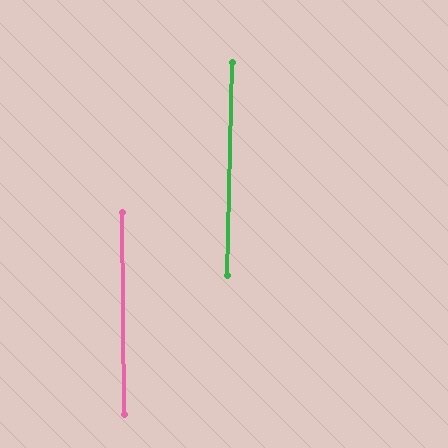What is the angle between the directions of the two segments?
Approximately 2 degrees.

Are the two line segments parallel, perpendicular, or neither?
Parallel — their directions differ by only 1.9°.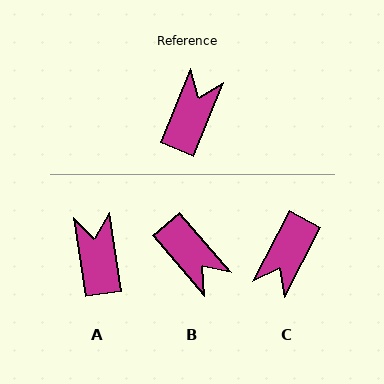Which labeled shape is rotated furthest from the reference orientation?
C, about 175 degrees away.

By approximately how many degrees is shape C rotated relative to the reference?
Approximately 175 degrees counter-clockwise.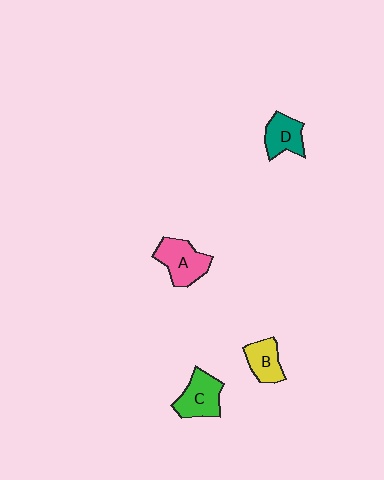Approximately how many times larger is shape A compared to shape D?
Approximately 1.3 times.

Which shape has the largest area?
Shape A (pink).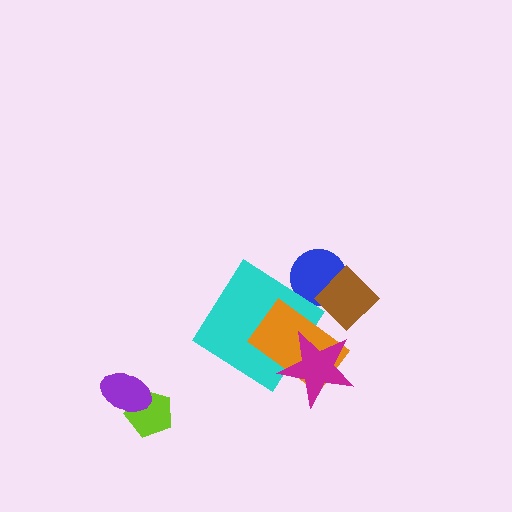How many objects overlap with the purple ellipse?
1 object overlaps with the purple ellipse.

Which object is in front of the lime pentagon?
The purple ellipse is in front of the lime pentagon.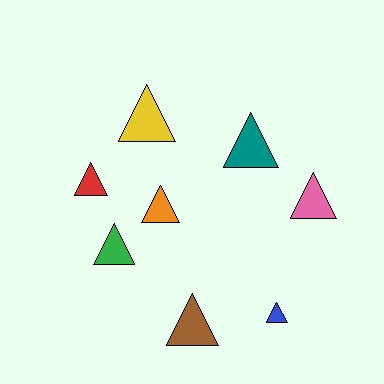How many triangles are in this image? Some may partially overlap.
There are 8 triangles.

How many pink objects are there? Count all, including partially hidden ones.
There is 1 pink object.